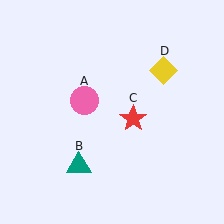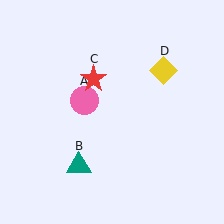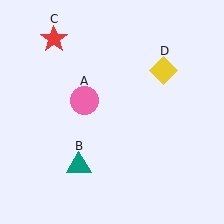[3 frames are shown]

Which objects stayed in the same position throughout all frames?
Pink circle (object A) and teal triangle (object B) and yellow diamond (object D) remained stationary.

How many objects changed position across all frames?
1 object changed position: red star (object C).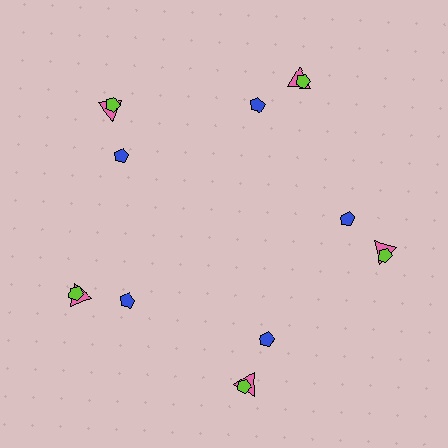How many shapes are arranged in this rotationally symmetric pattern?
There are 15 shapes, arranged in 5 groups of 3.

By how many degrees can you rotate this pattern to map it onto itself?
The pattern maps onto itself every 72 degrees of rotation.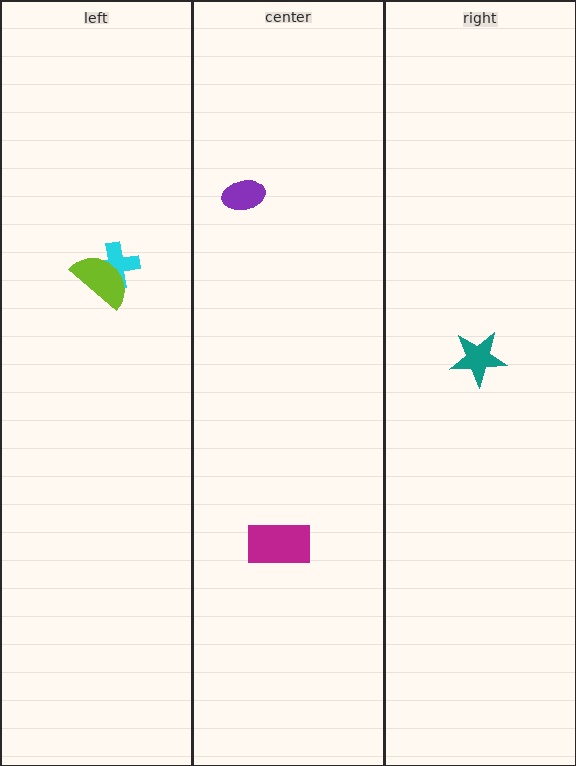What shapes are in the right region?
The teal star.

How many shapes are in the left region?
2.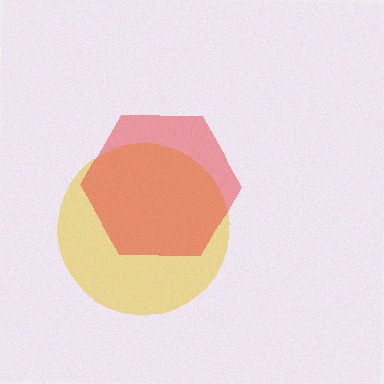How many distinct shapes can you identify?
There are 2 distinct shapes: a yellow circle, a red hexagon.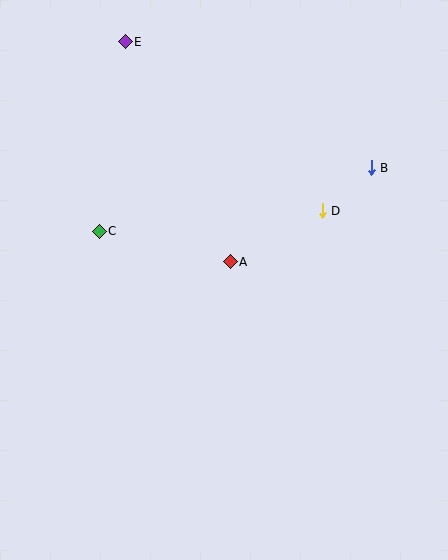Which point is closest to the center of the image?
Point A at (230, 262) is closest to the center.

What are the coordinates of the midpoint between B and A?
The midpoint between B and A is at (301, 215).